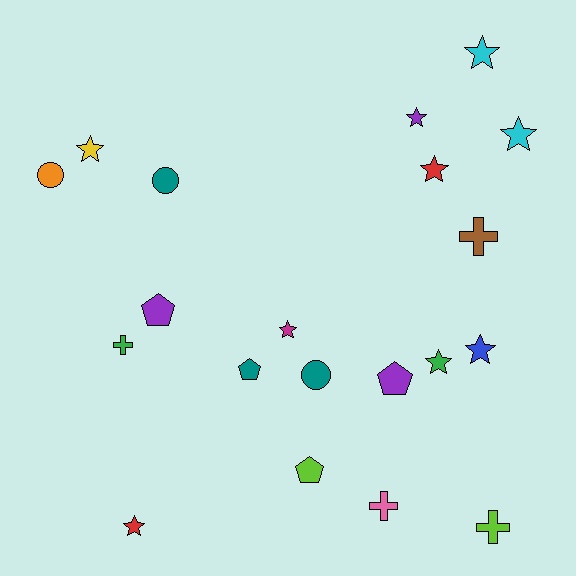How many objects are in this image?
There are 20 objects.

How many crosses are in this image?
There are 4 crosses.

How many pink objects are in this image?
There is 1 pink object.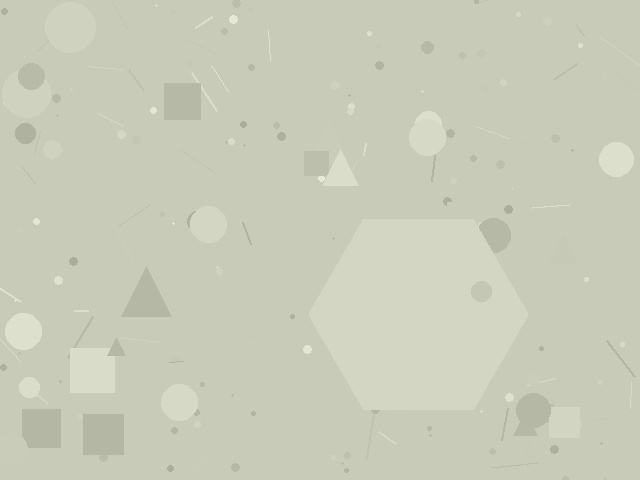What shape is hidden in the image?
A hexagon is hidden in the image.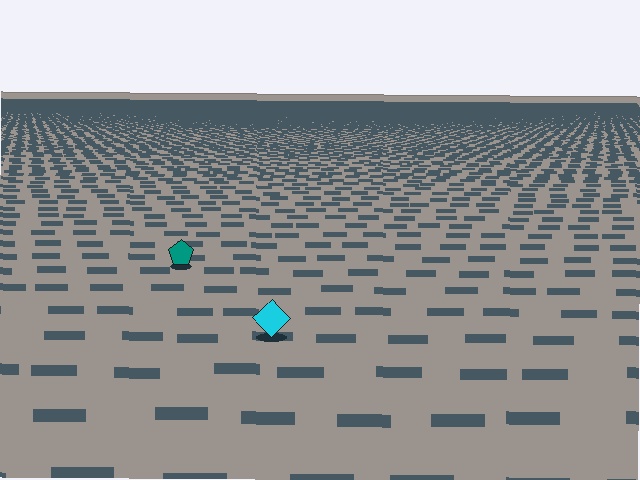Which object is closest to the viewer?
The cyan diamond is closest. The texture marks near it are larger and more spread out.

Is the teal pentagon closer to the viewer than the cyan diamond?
No. The cyan diamond is closer — you can tell from the texture gradient: the ground texture is coarser near it.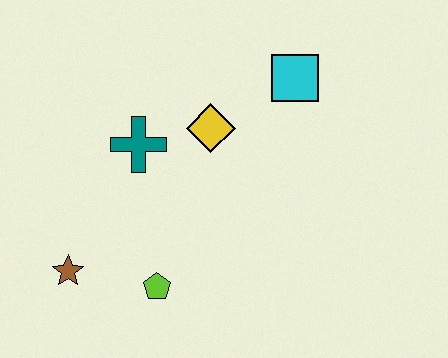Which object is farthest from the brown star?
The cyan square is farthest from the brown star.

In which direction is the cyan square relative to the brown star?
The cyan square is to the right of the brown star.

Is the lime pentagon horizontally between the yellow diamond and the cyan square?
No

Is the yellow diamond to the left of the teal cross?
No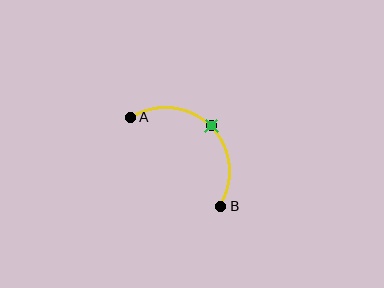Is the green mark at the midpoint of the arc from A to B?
Yes. The green mark lies on the arc at equal arc-length from both A and B — it is the arc midpoint.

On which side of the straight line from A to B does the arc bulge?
The arc bulges above and to the right of the straight line connecting A and B.